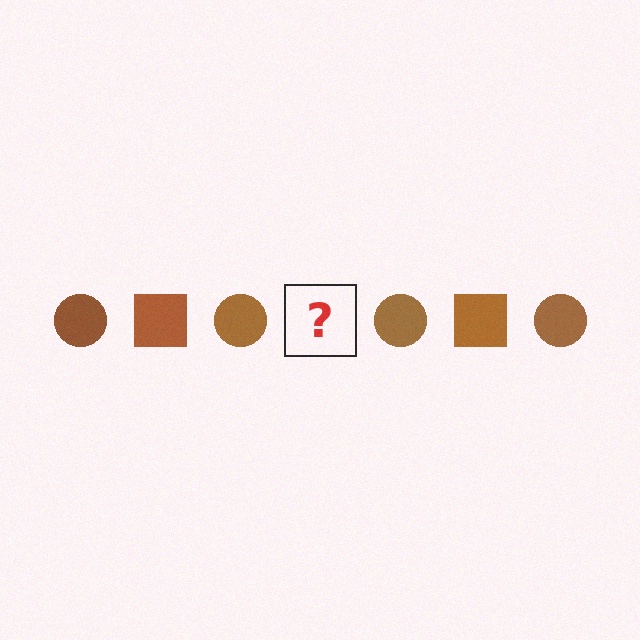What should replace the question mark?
The question mark should be replaced with a brown square.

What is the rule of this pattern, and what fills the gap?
The rule is that the pattern cycles through circle, square shapes in brown. The gap should be filled with a brown square.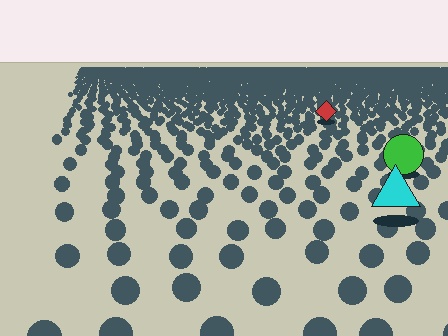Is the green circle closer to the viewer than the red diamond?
Yes. The green circle is closer — you can tell from the texture gradient: the ground texture is coarser near it.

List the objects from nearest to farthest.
From nearest to farthest: the cyan triangle, the green circle, the red diamond.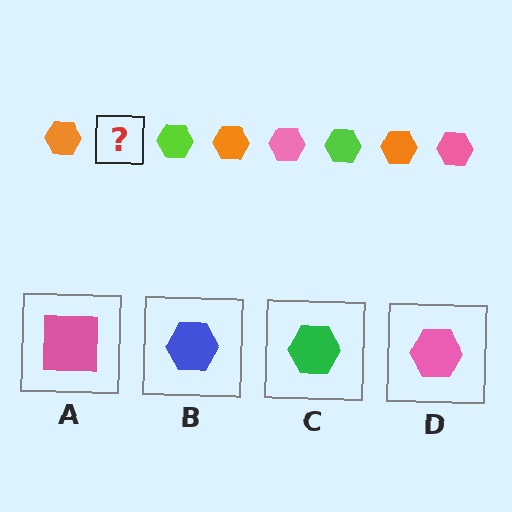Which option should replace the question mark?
Option D.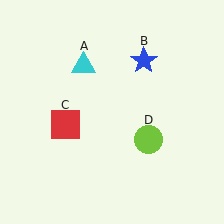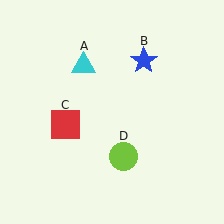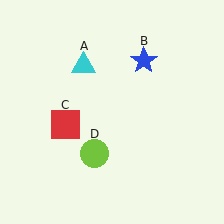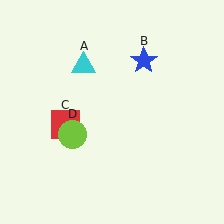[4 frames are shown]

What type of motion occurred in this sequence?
The lime circle (object D) rotated clockwise around the center of the scene.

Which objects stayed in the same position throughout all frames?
Cyan triangle (object A) and blue star (object B) and red square (object C) remained stationary.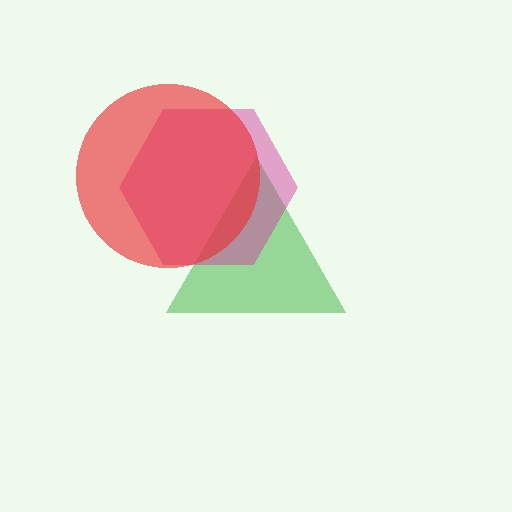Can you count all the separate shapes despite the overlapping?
Yes, there are 3 separate shapes.